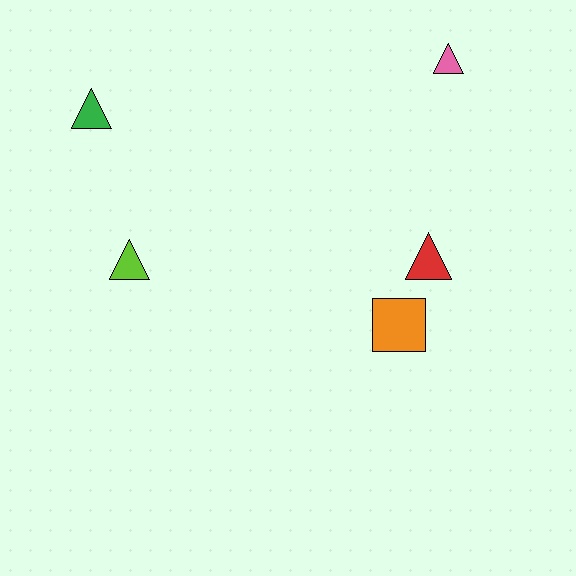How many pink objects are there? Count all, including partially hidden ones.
There is 1 pink object.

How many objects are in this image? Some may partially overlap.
There are 5 objects.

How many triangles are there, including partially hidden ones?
There are 4 triangles.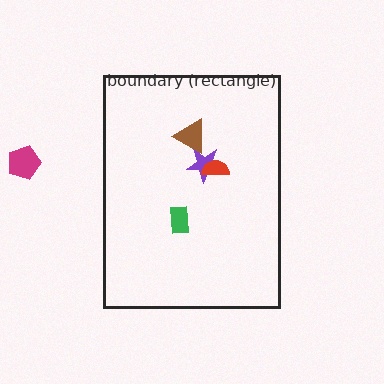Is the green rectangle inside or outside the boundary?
Inside.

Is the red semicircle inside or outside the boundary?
Inside.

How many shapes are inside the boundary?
4 inside, 1 outside.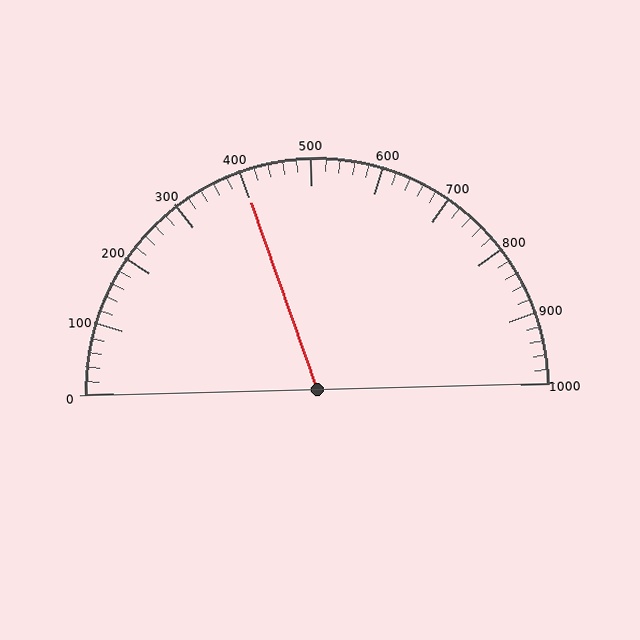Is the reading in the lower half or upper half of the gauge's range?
The reading is in the lower half of the range (0 to 1000).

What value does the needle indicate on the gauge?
The needle indicates approximately 400.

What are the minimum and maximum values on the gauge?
The gauge ranges from 0 to 1000.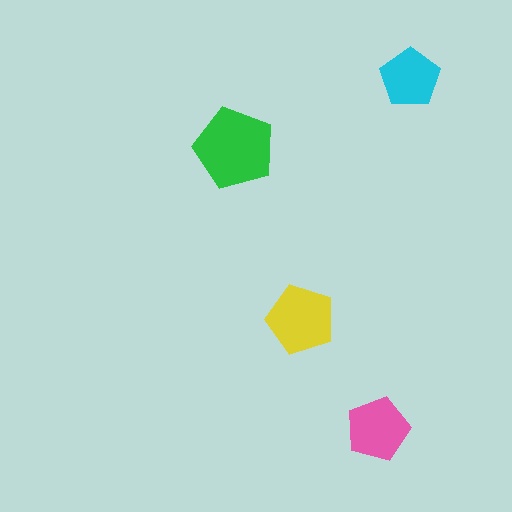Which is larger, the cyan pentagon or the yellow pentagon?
The yellow one.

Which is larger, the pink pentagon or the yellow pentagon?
The yellow one.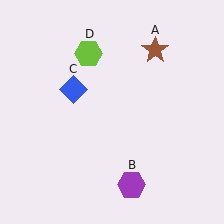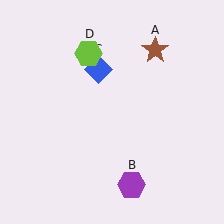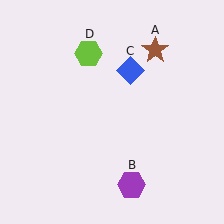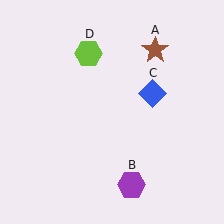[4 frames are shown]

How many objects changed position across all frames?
1 object changed position: blue diamond (object C).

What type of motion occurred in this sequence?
The blue diamond (object C) rotated clockwise around the center of the scene.